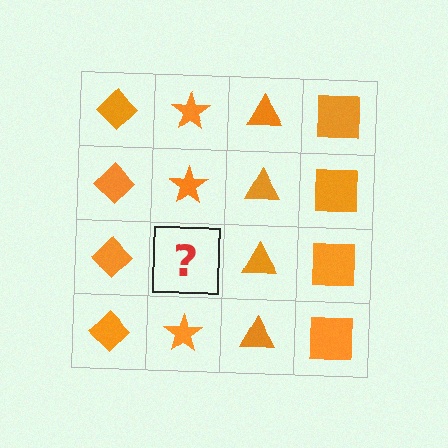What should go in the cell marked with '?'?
The missing cell should contain an orange star.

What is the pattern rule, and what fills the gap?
The rule is that each column has a consistent shape. The gap should be filled with an orange star.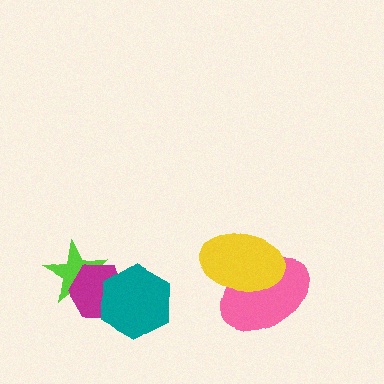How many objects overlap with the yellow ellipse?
1 object overlaps with the yellow ellipse.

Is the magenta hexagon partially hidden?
Yes, it is partially covered by another shape.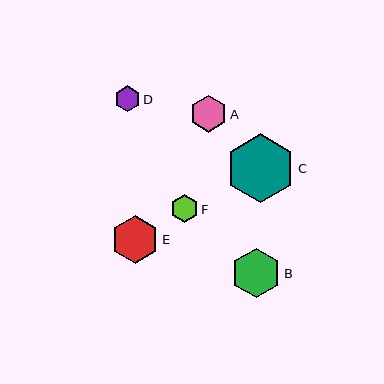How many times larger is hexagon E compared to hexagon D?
Hexagon E is approximately 1.8 times the size of hexagon D.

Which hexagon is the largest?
Hexagon C is the largest with a size of approximately 69 pixels.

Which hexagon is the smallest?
Hexagon D is the smallest with a size of approximately 26 pixels.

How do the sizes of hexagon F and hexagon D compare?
Hexagon F and hexagon D are approximately the same size.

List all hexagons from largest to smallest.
From largest to smallest: C, B, E, A, F, D.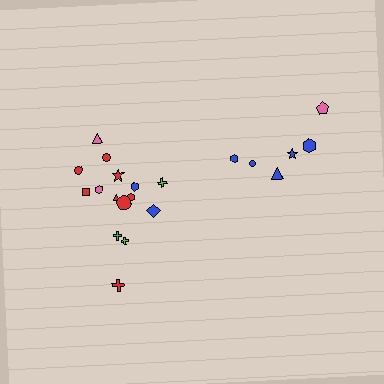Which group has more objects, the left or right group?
The left group.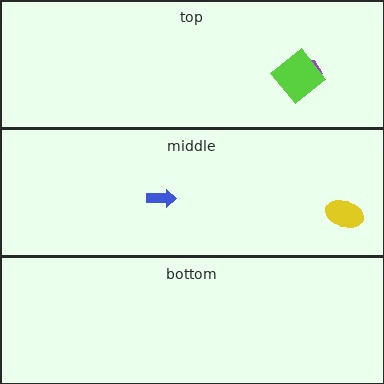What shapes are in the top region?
The purple hexagon, the lime diamond.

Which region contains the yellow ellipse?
The middle region.